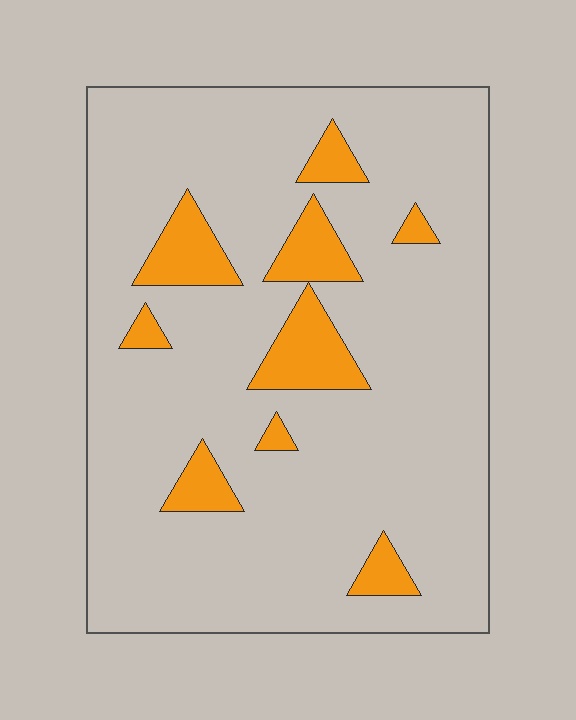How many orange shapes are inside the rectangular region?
9.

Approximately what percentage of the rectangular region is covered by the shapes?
Approximately 15%.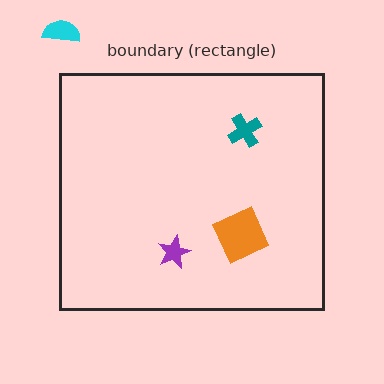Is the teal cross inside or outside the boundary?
Inside.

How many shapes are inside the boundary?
3 inside, 1 outside.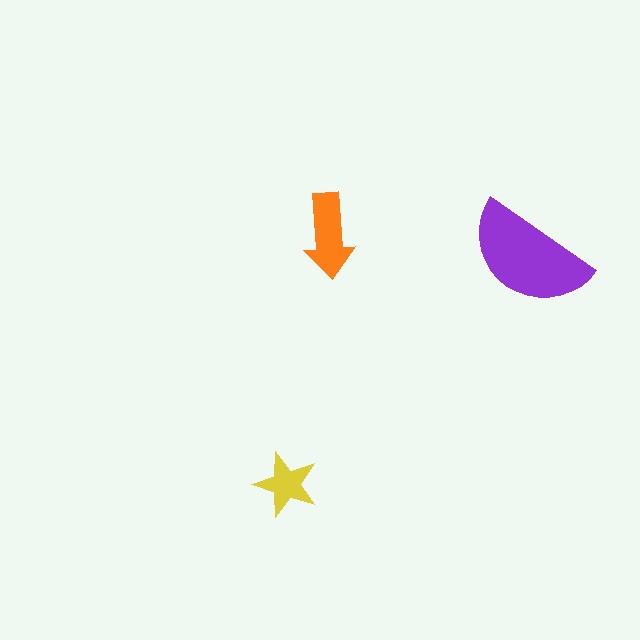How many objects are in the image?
There are 3 objects in the image.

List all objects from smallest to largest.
The yellow star, the orange arrow, the purple semicircle.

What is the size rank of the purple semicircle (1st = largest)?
1st.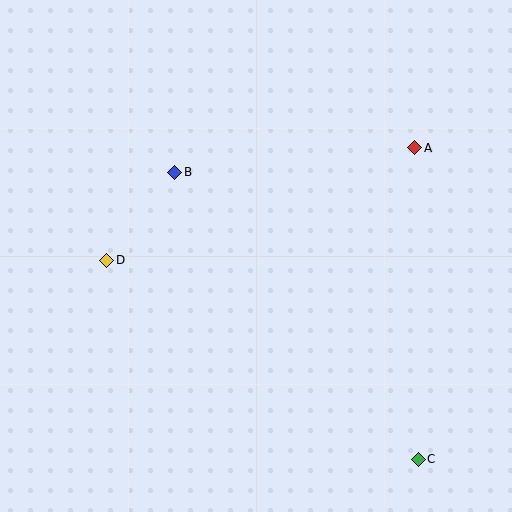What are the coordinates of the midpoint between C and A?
The midpoint between C and A is at (416, 303).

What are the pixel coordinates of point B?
Point B is at (175, 172).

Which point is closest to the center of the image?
Point B at (175, 172) is closest to the center.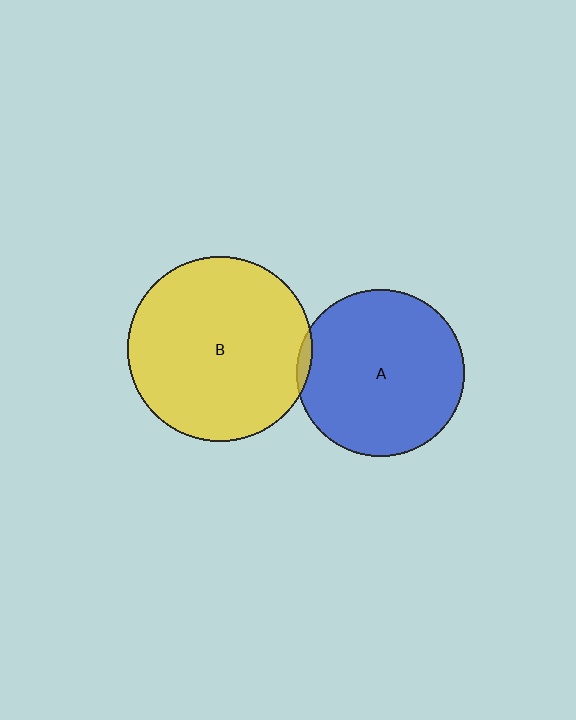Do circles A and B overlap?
Yes.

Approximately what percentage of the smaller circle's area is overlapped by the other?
Approximately 5%.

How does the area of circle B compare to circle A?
Approximately 1.2 times.